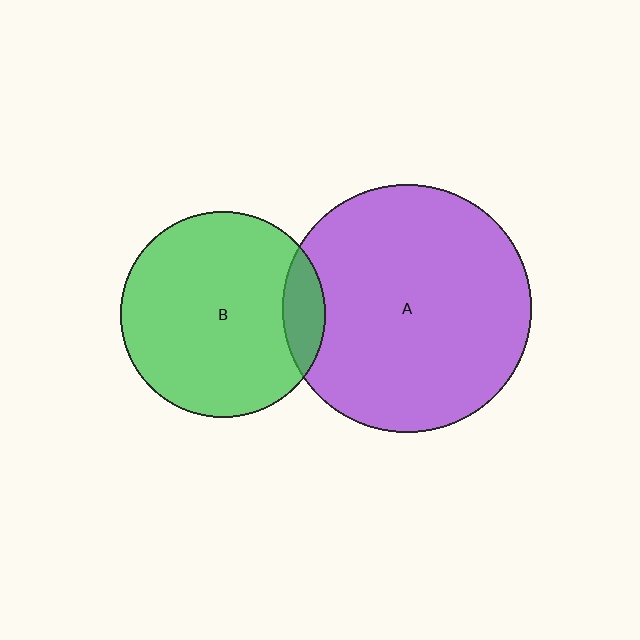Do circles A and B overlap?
Yes.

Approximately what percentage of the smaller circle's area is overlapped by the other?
Approximately 10%.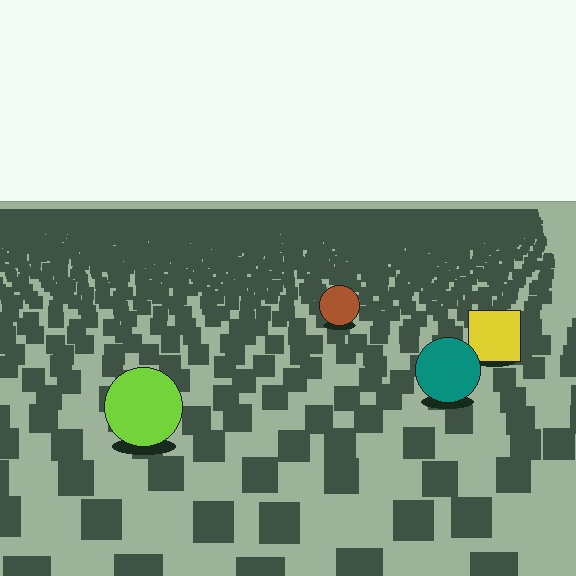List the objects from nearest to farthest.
From nearest to farthest: the lime circle, the teal circle, the yellow square, the brown circle.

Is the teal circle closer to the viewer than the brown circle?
Yes. The teal circle is closer — you can tell from the texture gradient: the ground texture is coarser near it.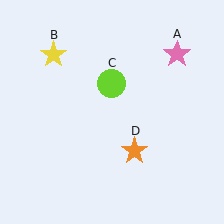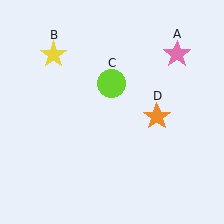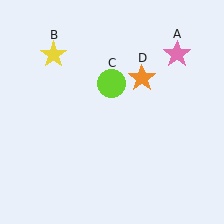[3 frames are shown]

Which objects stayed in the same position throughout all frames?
Pink star (object A) and yellow star (object B) and lime circle (object C) remained stationary.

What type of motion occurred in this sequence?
The orange star (object D) rotated counterclockwise around the center of the scene.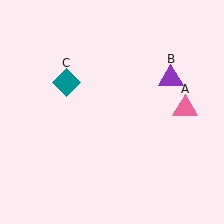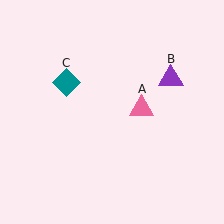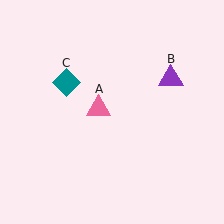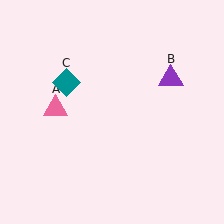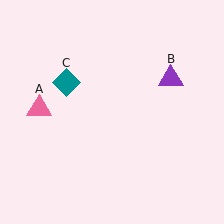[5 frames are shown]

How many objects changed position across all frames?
1 object changed position: pink triangle (object A).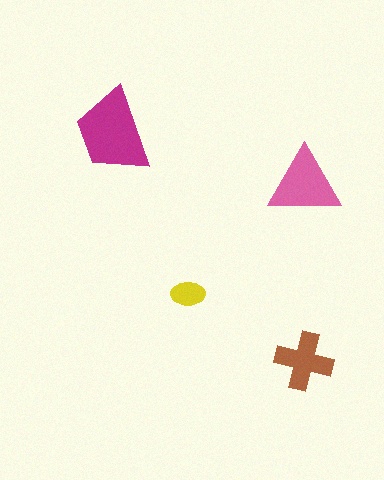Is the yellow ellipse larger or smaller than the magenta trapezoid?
Smaller.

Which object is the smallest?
The yellow ellipse.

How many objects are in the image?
There are 4 objects in the image.